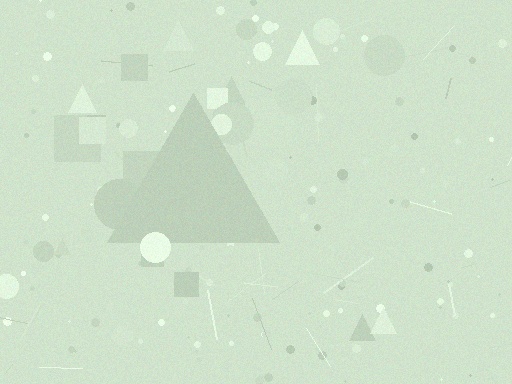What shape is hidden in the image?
A triangle is hidden in the image.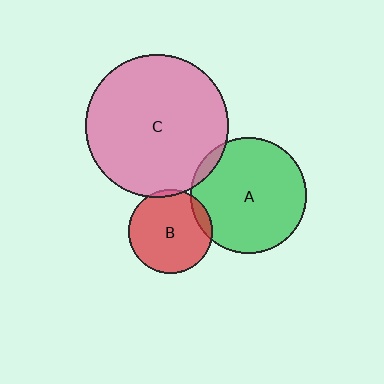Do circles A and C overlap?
Yes.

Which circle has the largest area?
Circle C (pink).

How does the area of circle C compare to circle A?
Approximately 1.5 times.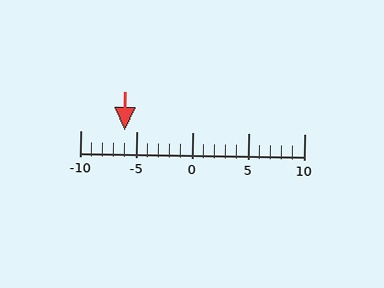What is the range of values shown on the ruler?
The ruler shows values from -10 to 10.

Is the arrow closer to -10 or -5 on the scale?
The arrow is closer to -5.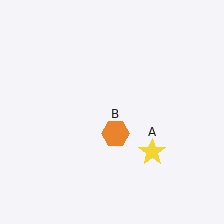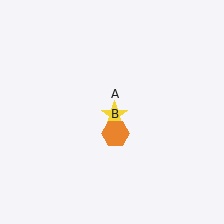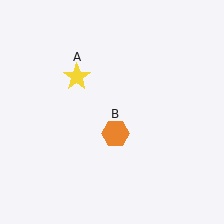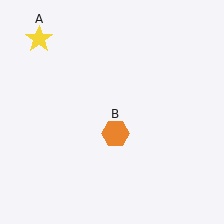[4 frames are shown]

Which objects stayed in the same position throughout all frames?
Orange hexagon (object B) remained stationary.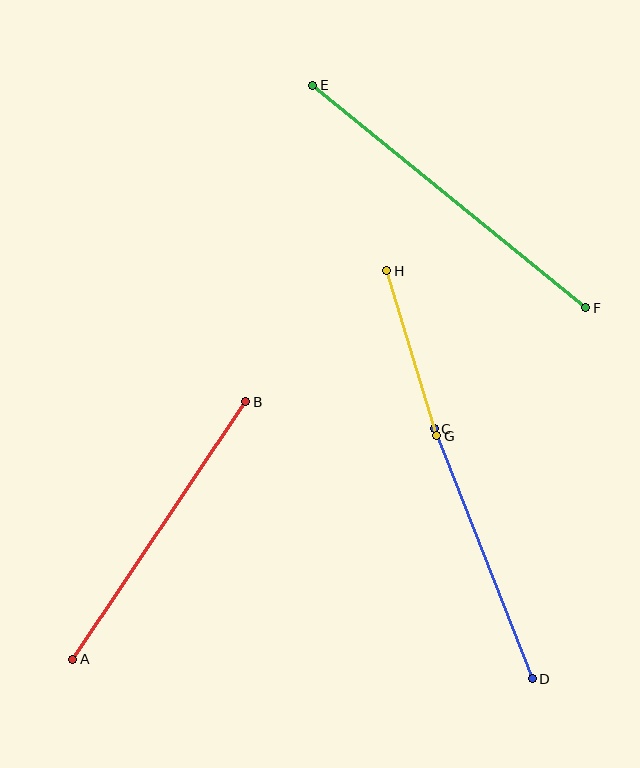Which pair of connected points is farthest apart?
Points E and F are farthest apart.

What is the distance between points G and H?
The distance is approximately 173 pixels.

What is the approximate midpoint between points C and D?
The midpoint is at approximately (483, 554) pixels.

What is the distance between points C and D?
The distance is approximately 269 pixels.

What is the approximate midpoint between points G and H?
The midpoint is at approximately (412, 353) pixels.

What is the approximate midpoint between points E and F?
The midpoint is at approximately (449, 197) pixels.